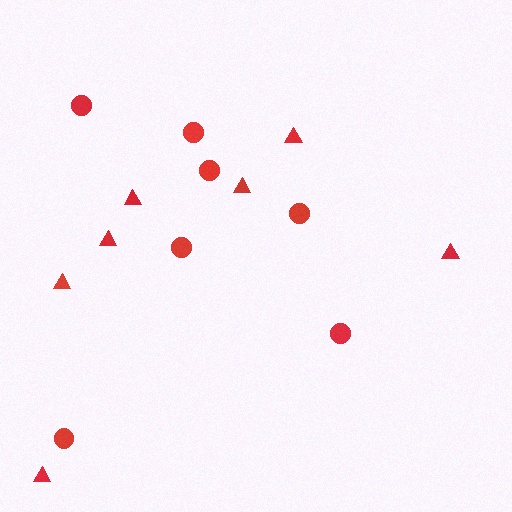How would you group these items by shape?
There are 2 groups: one group of circles (7) and one group of triangles (7).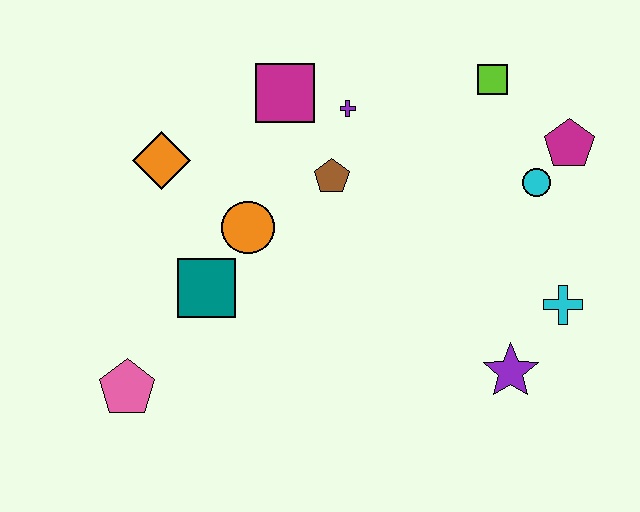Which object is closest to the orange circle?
The teal square is closest to the orange circle.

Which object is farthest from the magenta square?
The purple star is farthest from the magenta square.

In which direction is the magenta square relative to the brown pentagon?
The magenta square is above the brown pentagon.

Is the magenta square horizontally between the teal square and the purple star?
Yes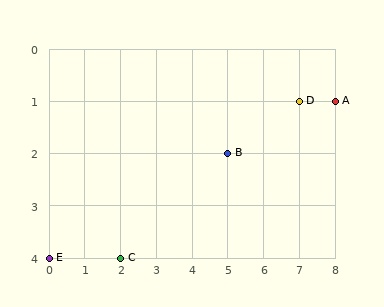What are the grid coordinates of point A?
Point A is at grid coordinates (8, 1).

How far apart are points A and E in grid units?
Points A and E are 8 columns and 3 rows apart (about 8.5 grid units diagonally).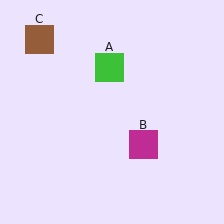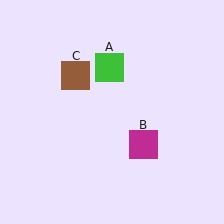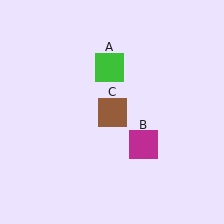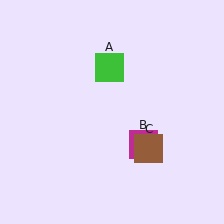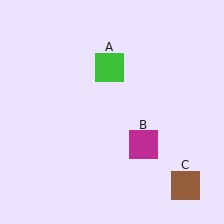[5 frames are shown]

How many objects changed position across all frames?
1 object changed position: brown square (object C).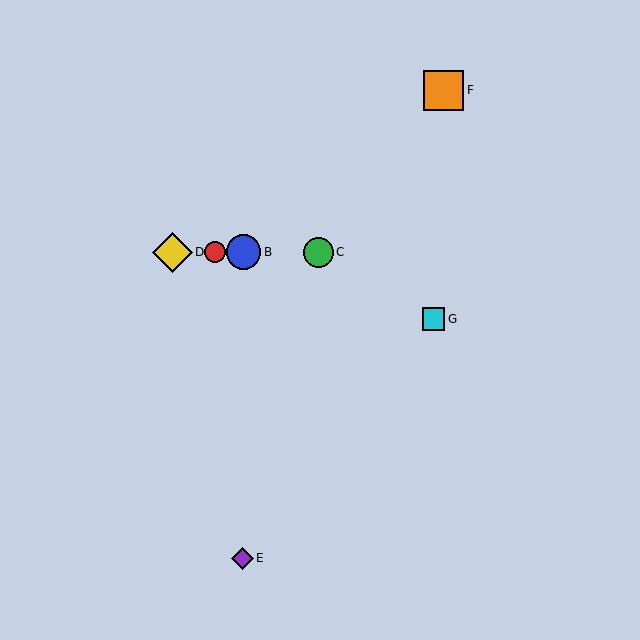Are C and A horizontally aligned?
Yes, both are at y≈252.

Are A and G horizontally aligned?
No, A is at y≈252 and G is at y≈319.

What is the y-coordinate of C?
Object C is at y≈252.